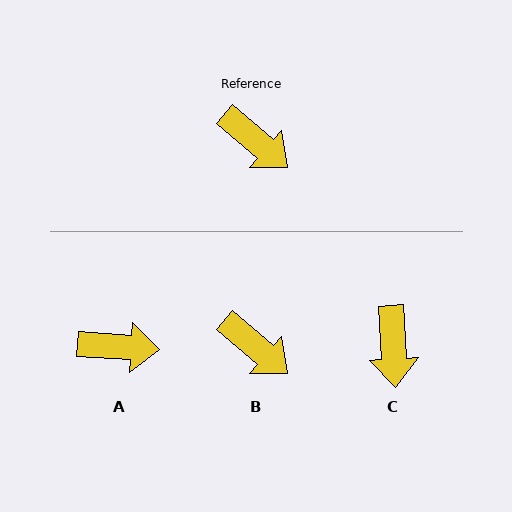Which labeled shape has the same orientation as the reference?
B.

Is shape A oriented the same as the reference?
No, it is off by about 37 degrees.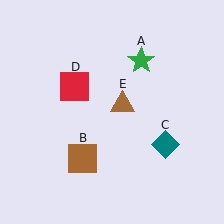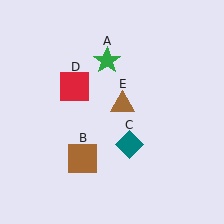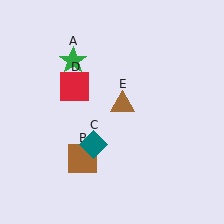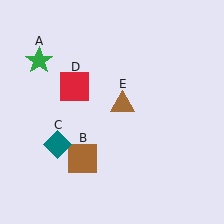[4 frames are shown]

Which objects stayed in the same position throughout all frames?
Brown square (object B) and red square (object D) and brown triangle (object E) remained stationary.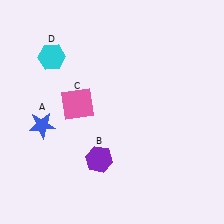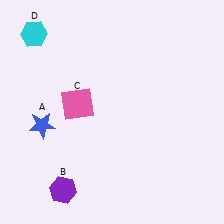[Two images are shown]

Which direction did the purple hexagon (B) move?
The purple hexagon (B) moved left.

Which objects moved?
The objects that moved are: the purple hexagon (B), the cyan hexagon (D).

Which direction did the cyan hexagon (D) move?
The cyan hexagon (D) moved up.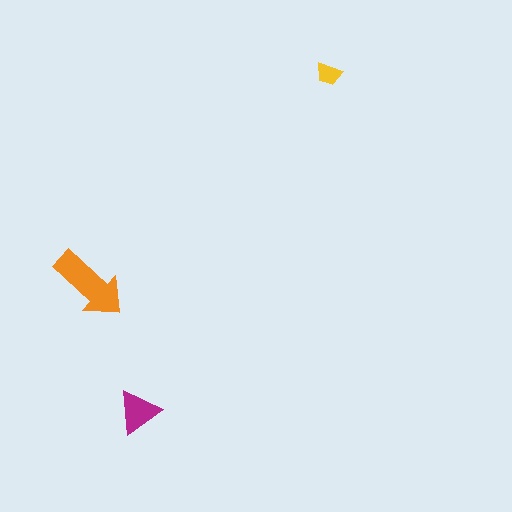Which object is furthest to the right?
The yellow trapezoid is rightmost.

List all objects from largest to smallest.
The orange arrow, the magenta triangle, the yellow trapezoid.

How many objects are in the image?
There are 3 objects in the image.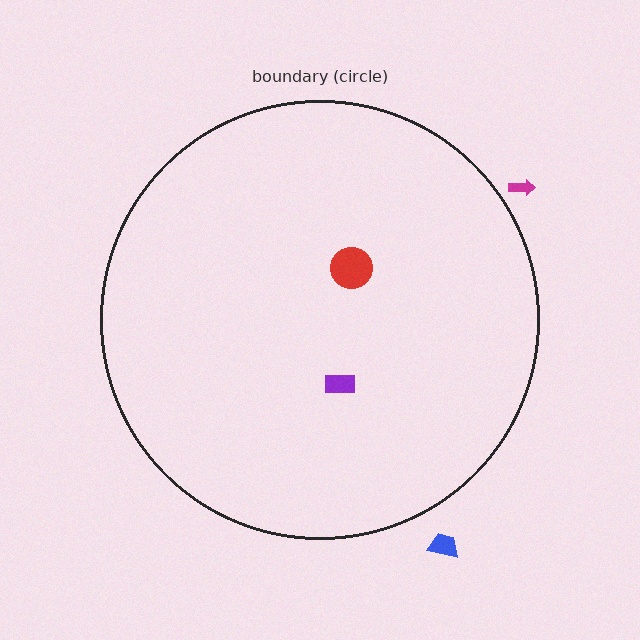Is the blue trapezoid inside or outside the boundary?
Outside.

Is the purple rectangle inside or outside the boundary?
Inside.